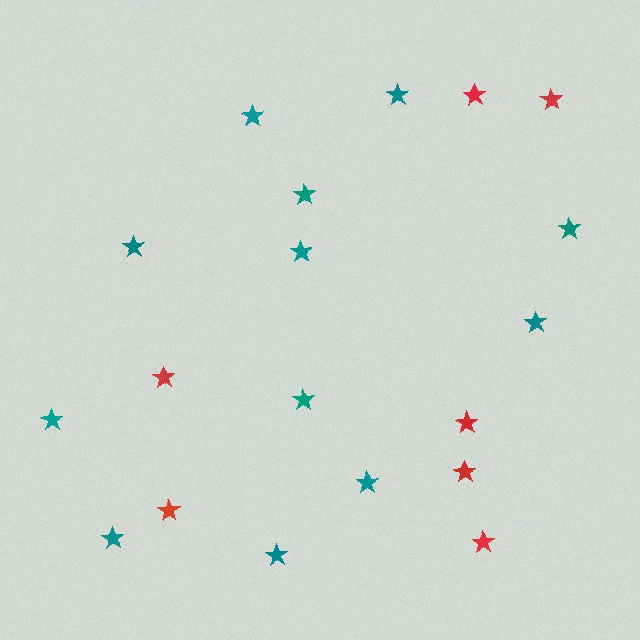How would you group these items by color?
There are 2 groups: one group of teal stars (12) and one group of red stars (7).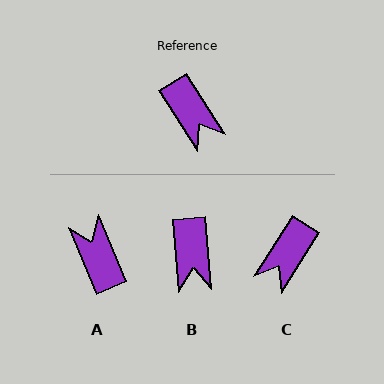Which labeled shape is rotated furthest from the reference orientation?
A, about 170 degrees away.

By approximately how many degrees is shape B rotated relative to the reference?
Approximately 28 degrees clockwise.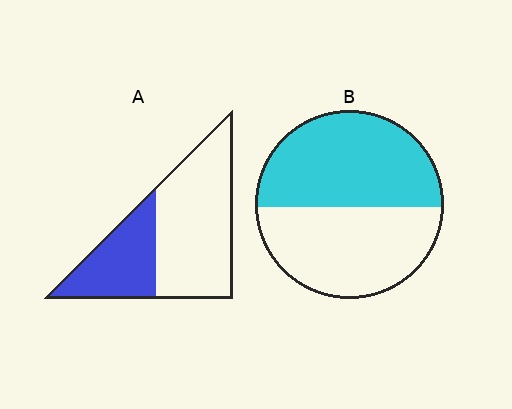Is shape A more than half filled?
No.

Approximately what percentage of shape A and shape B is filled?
A is approximately 35% and B is approximately 50%.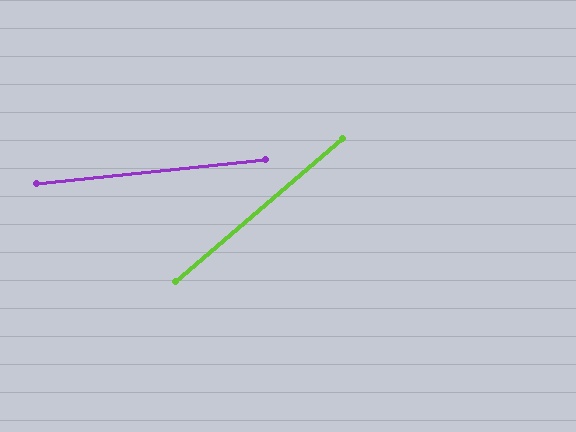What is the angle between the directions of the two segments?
Approximately 35 degrees.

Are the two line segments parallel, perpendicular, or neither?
Neither parallel nor perpendicular — they differ by about 35°.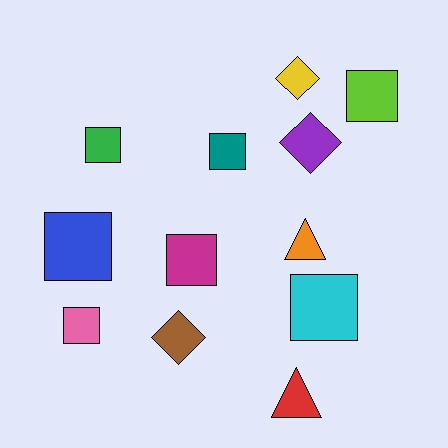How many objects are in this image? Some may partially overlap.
There are 12 objects.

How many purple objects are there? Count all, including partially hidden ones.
There is 1 purple object.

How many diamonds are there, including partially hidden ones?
There are 3 diamonds.